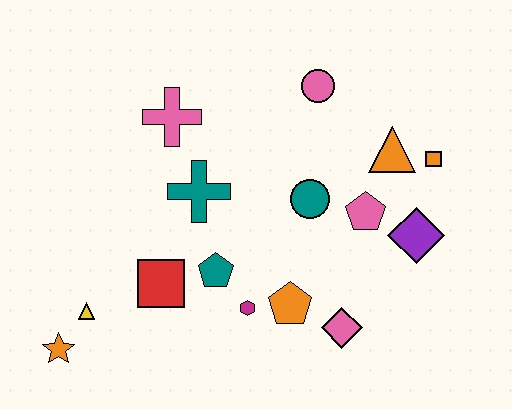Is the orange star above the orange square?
No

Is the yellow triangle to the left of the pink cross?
Yes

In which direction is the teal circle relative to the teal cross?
The teal circle is to the right of the teal cross.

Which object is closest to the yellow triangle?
The orange star is closest to the yellow triangle.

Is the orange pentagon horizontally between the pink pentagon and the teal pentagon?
Yes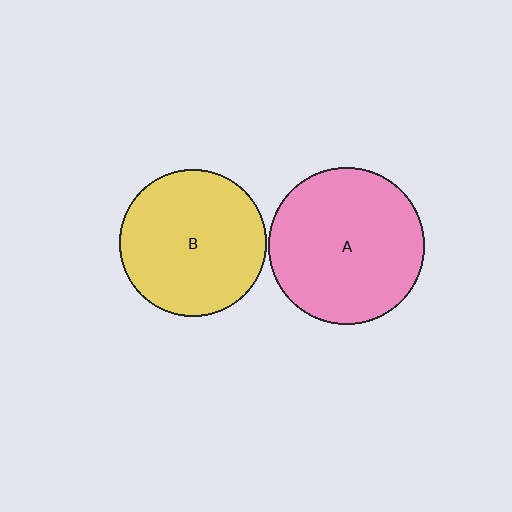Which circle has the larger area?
Circle A (pink).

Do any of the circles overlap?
No, none of the circles overlap.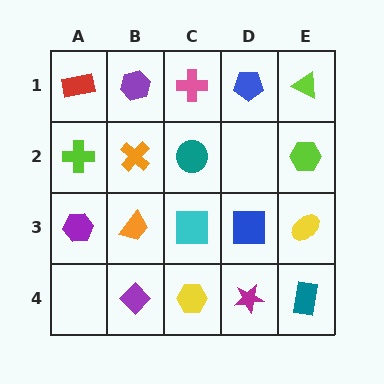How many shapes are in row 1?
5 shapes.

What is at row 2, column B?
An orange cross.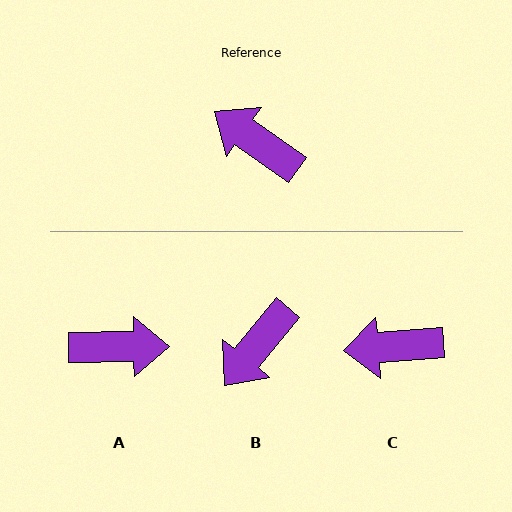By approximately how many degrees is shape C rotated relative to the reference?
Approximately 40 degrees counter-clockwise.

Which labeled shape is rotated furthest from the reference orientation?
A, about 144 degrees away.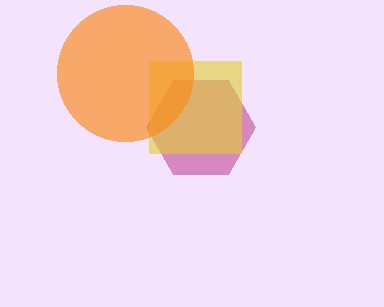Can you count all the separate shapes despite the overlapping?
Yes, there are 3 separate shapes.